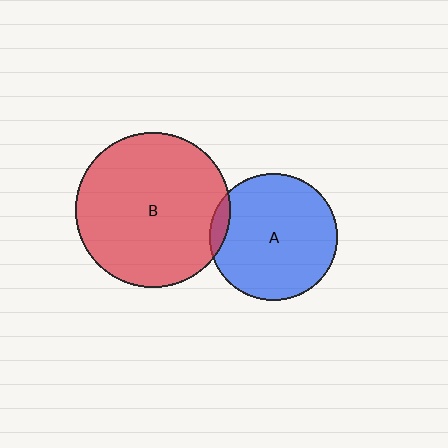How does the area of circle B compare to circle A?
Approximately 1.5 times.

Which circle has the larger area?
Circle B (red).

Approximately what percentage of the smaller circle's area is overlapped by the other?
Approximately 5%.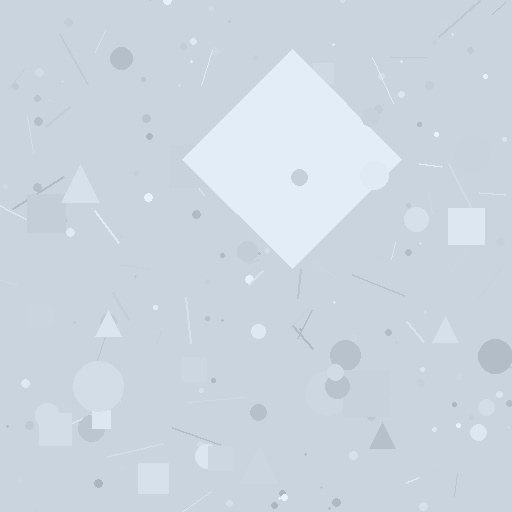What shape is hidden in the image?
A diamond is hidden in the image.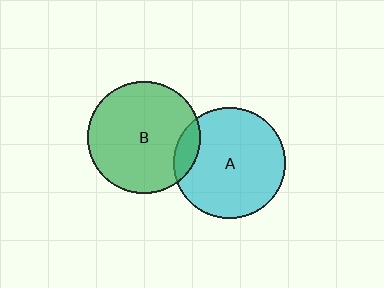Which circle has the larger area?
Circle B (green).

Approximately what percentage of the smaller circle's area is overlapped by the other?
Approximately 10%.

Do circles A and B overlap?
Yes.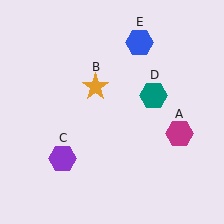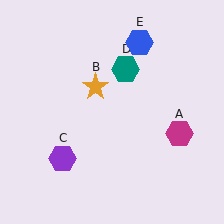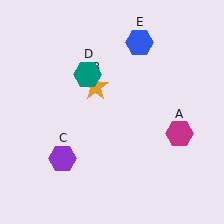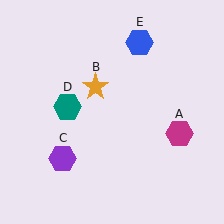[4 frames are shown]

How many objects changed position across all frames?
1 object changed position: teal hexagon (object D).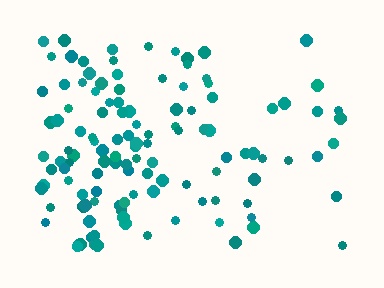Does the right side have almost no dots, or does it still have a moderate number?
Still a moderate number, just noticeably fewer than the left.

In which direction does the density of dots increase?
From right to left, with the left side densest.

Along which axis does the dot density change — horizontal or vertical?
Horizontal.